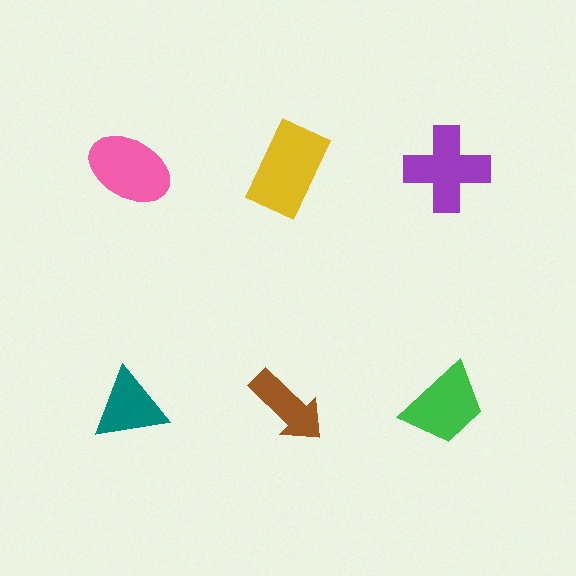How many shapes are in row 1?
3 shapes.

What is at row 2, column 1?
A teal triangle.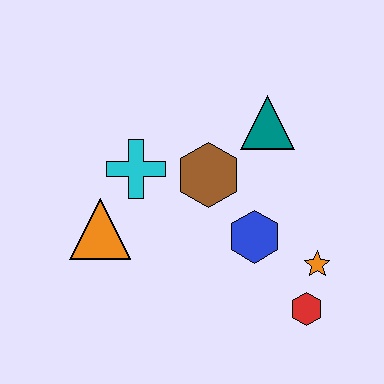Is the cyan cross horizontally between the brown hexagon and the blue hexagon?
No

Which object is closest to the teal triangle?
The brown hexagon is closest to the teal triangle.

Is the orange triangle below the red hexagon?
No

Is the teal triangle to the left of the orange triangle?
No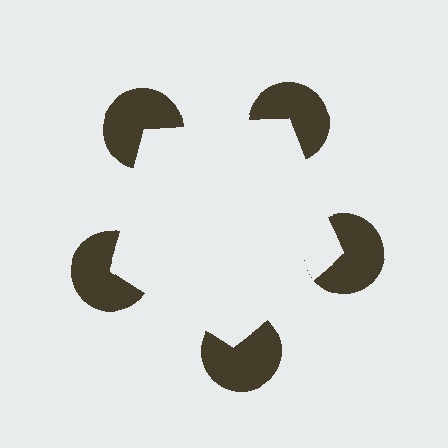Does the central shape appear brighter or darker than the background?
It typically appears slightly brighter than the background, even though no actual brightness change is drawn.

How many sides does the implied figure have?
5 sides.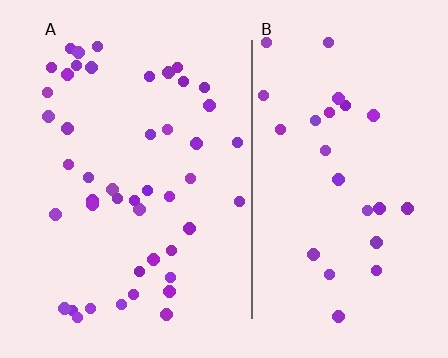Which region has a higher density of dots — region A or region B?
A (the left).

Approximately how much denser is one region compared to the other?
Approximately 1.8× — region A over region B.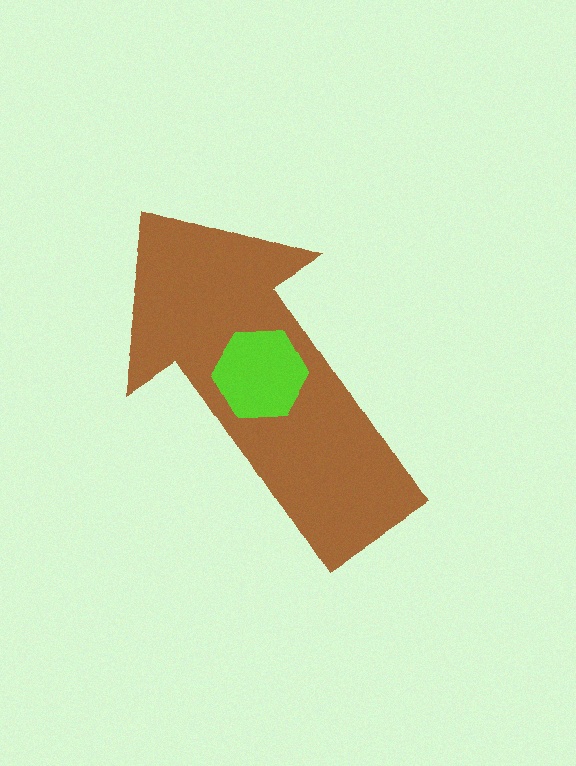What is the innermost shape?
The lime hexagon.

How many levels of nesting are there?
2.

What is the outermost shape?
The brown arrow.